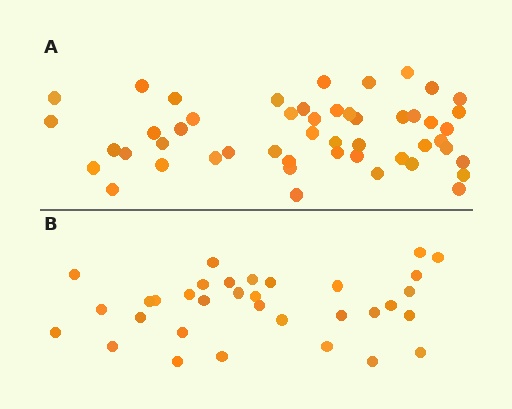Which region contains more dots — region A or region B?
Region A (the top region) has more dots.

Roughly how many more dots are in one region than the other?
Region A has approximately 15 more dots than region B.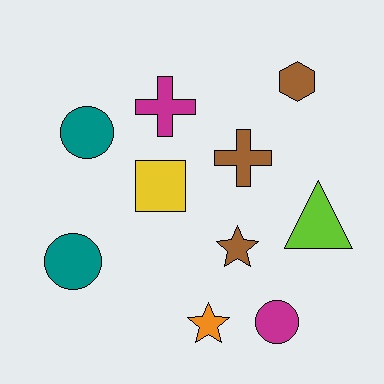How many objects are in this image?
There are 10 objects.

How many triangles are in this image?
There is 1 triangle.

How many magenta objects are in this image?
There are 2 magenta objects.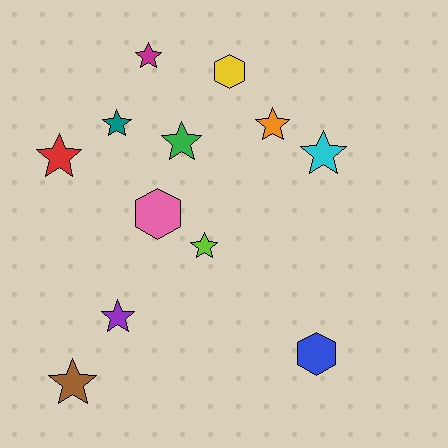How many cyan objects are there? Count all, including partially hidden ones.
There is 1 cyan object.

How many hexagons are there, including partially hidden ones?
There are 3 hexagons.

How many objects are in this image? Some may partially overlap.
There are 12 objects.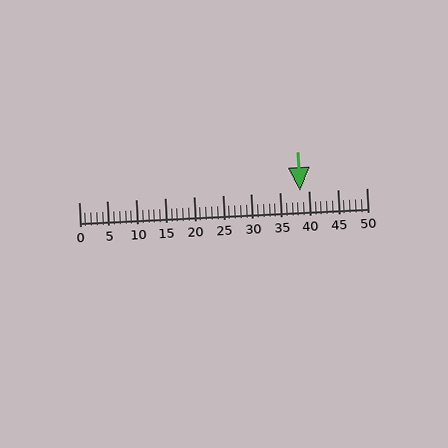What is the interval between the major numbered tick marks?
The major tick marks are spaced 5 units apart.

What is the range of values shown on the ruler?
The ruler shows values from 0 to 50.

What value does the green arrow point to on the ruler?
The green arrow points to approximately 38.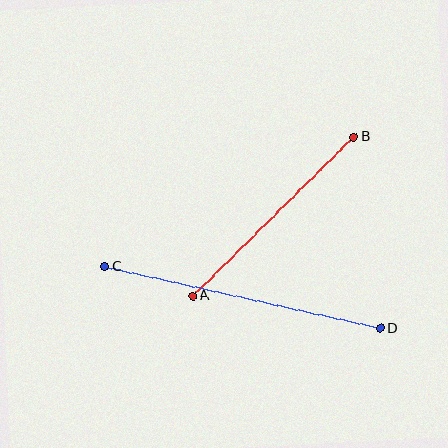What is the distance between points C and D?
The distance is approximately 283 pixels.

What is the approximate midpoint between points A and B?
The midpoint is at approximately (273, 216) pixels.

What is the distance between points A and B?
The distance is approximately 226 pixels.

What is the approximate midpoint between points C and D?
The midpoint is at approximately (243, 298) pixels.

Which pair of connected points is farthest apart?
Points C and D are farthest apart.